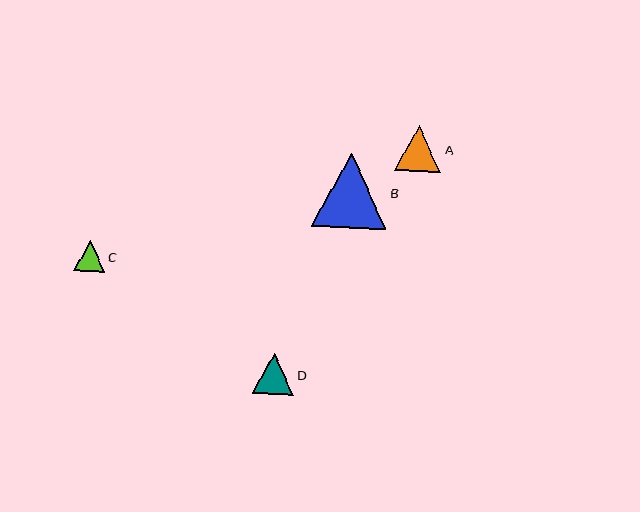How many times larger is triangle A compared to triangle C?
Triangle A is approximately 1.5 times the size of triangle C.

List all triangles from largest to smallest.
From largest to smallest: B, A, D, C.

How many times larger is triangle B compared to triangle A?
Triangle B is approximately 1.6 times the size of triangle A.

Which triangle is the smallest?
Triangle C is the smallest with a size of approximately 31 pixels.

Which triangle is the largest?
Triangle B is the largest with a size of approximately 75 pixels.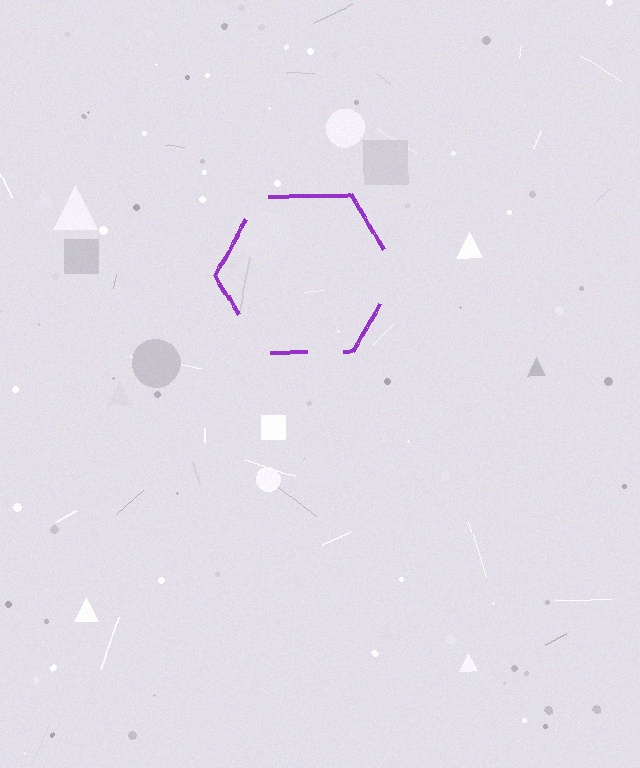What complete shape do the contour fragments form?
The contour fragments form a hexagon.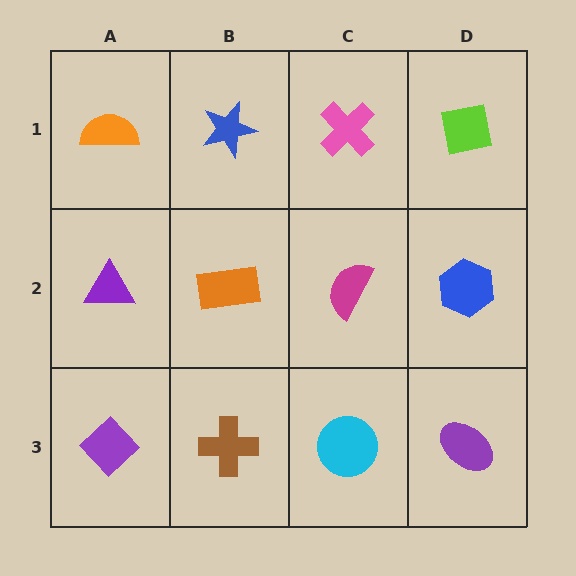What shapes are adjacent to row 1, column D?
A blue hexagon (row 2, column D), a pink cross (row 1, column C).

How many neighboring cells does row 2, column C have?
4.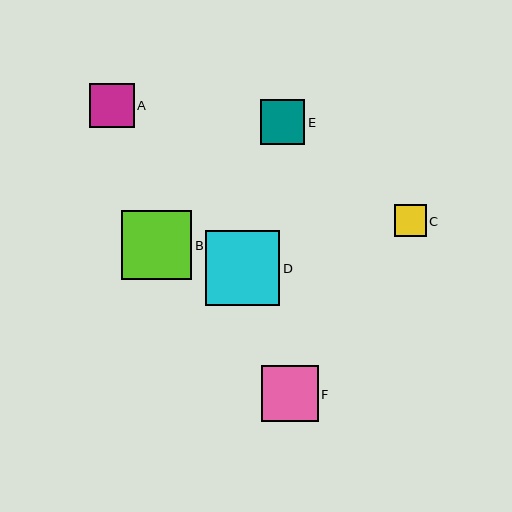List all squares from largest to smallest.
From largest to smallest: D, B, F, E, A, C.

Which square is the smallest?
Square C is the smallest with a size of approximately 32 pixels.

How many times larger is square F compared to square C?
Square F is approximately 1.8 times the size of square C.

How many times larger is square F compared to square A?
Square F is approximately 1.3 times the size of square A.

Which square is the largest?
Square D is the largest with a size of approximately 75 pixels.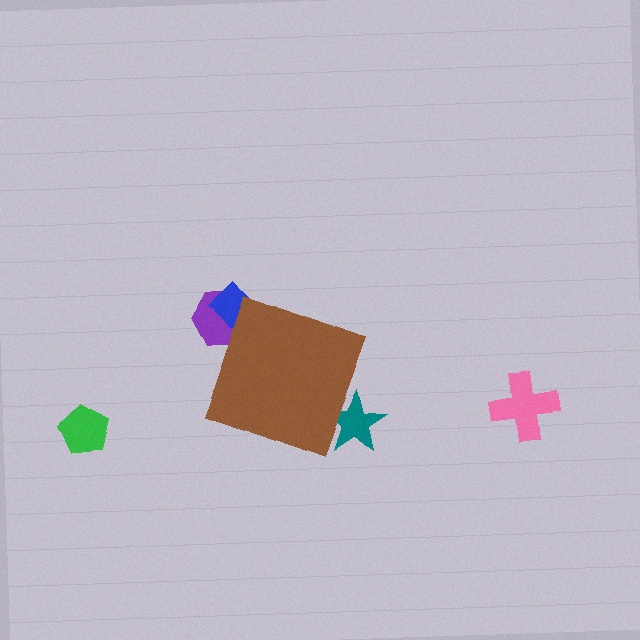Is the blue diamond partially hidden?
Yes, the blue diamond is partially hidden behind the brown diamond.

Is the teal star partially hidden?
Yes, the teal star is partially hidden behind the brown diamond.